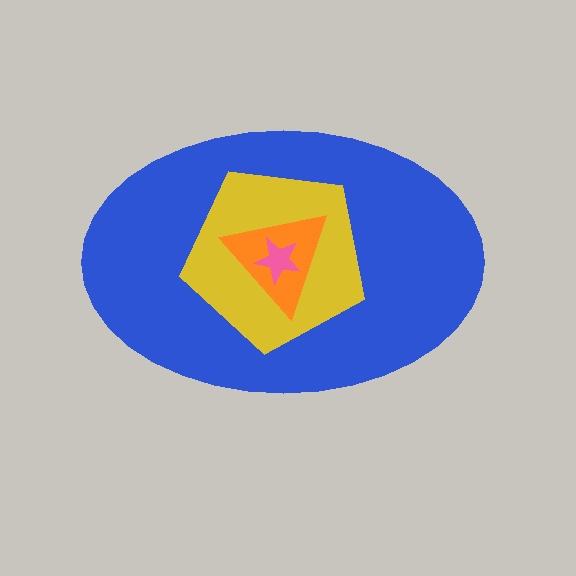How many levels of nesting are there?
4.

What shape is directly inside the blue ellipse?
The yellow pentagon.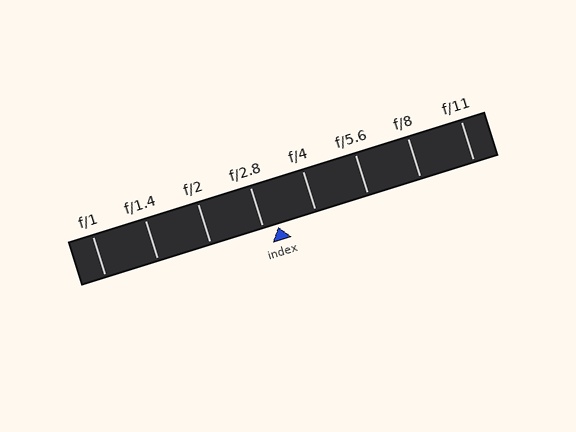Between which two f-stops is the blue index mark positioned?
The index mark is between f/2.8 and f/4.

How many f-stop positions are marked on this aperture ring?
There are 8 f-stop positions marked.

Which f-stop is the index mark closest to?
The index mark is closest to f/2.8.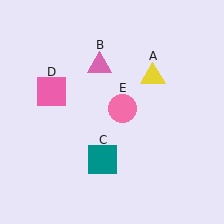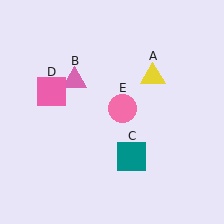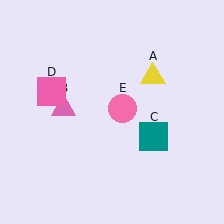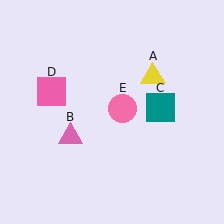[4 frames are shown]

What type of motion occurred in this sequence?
The pink triangle (object B), teal square (object C) rotated counterclockwise around the center of the scene.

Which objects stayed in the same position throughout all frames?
Yellow triangle (object A) and pink square (object D) and pink circle (object E) remained stationary.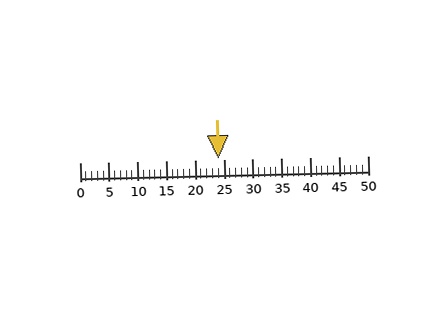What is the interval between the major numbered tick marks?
The major tick marks are spaced 5 units apart.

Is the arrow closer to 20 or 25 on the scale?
The arrow is closer to 25.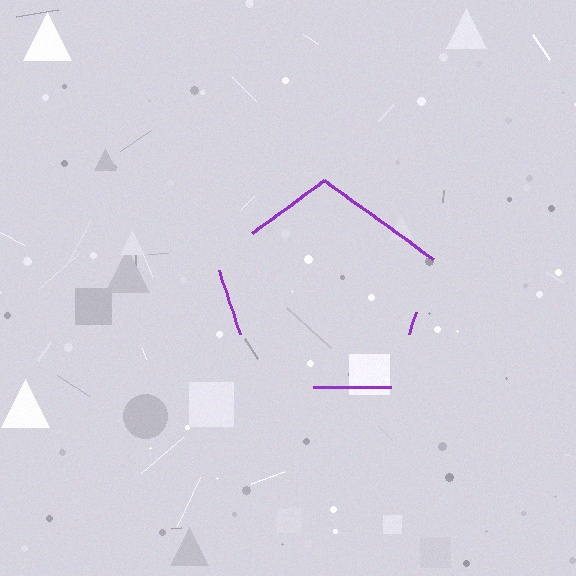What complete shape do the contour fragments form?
The contour fragments form a pentagon.